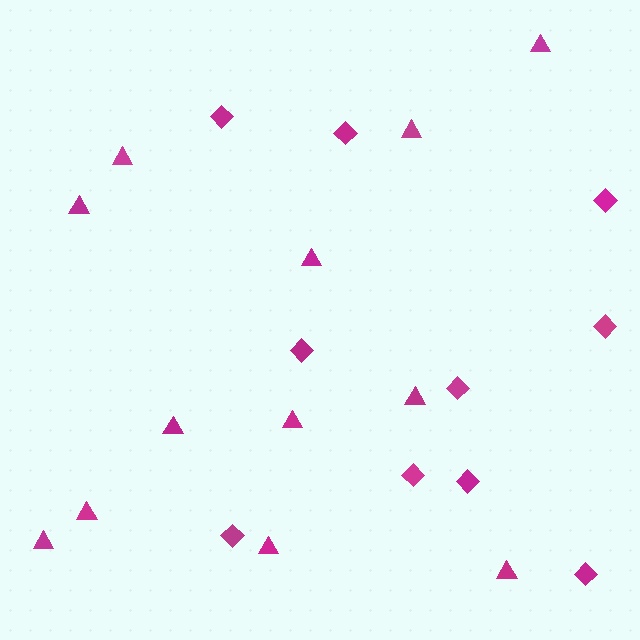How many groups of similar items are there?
There are 2 groups: one group of triangles (12) and one group of diamonds (10).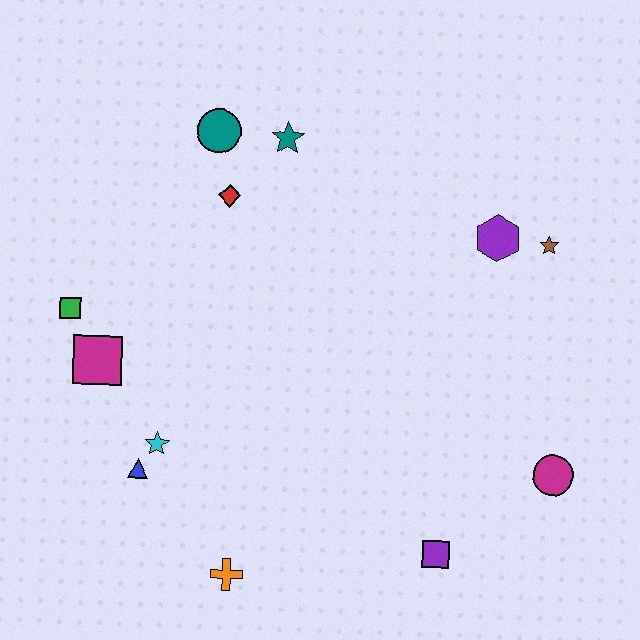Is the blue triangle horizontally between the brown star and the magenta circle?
No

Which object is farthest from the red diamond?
The magenta circle is farthest from the red diamond.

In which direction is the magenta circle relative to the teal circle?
The magenta circle is to the right of the teal circle.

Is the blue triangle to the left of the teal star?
Yes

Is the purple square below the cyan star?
Yes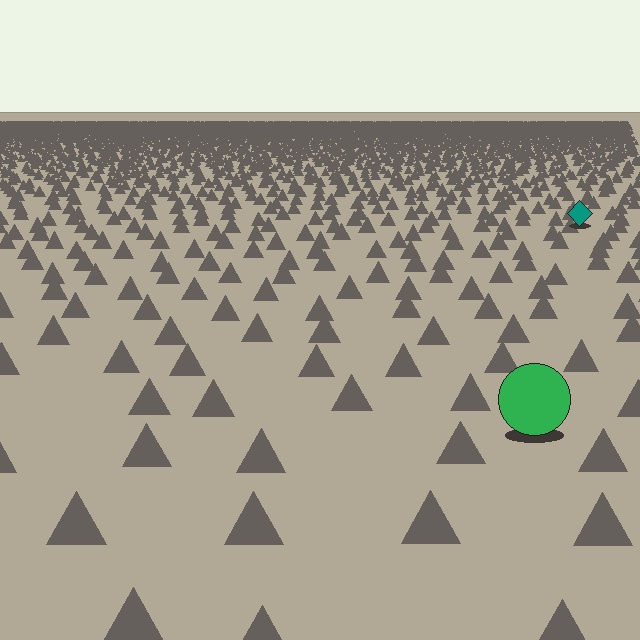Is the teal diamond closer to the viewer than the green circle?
No. The green circle is closer — you can tell from the texture gradient: the ground texture is coarser near it.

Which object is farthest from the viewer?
The teal diamond is farthest from the viewer. It appears smaller and the ground texture around it is denser.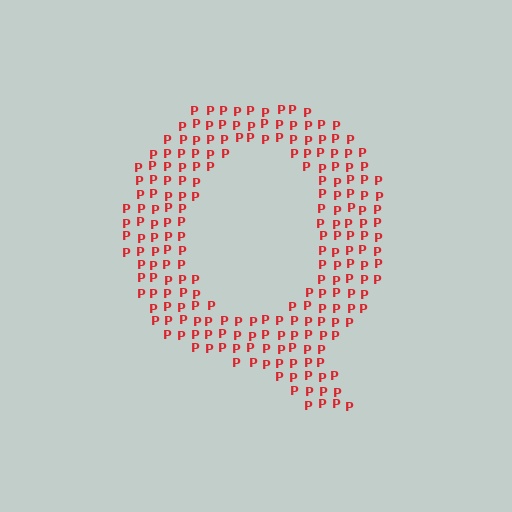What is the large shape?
The large shape is the letter Q.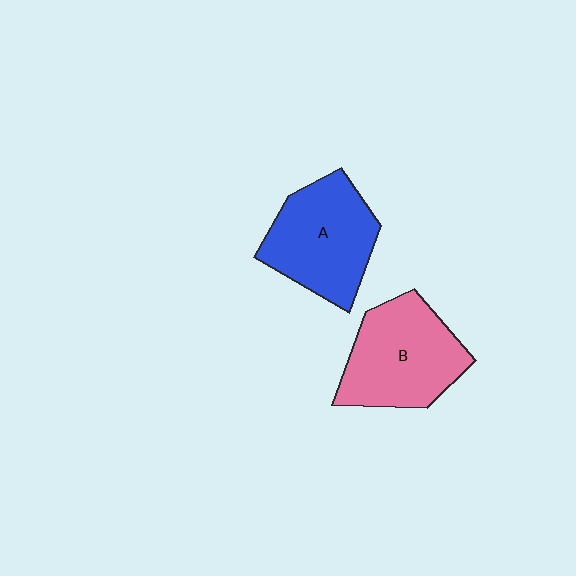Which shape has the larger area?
Shape B (pink).